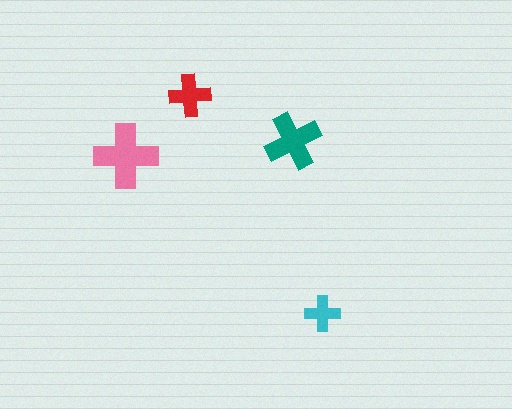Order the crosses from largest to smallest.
the pink one, the teal one, the red one, the cyan one.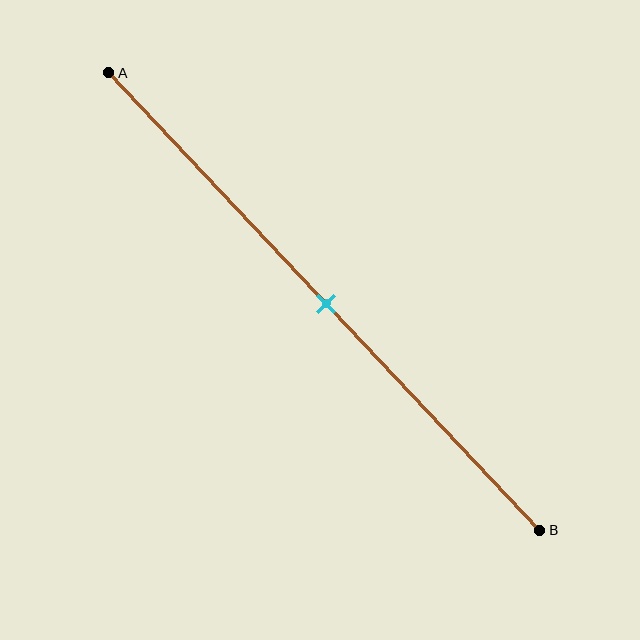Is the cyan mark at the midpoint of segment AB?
Yes, the mark is approximately at the midpoint.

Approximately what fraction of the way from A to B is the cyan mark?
The cyan mark is approximately 50% of the way from A to B.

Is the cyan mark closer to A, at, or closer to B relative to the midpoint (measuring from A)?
The cyan mark is approximately at the midpoint of segment AB.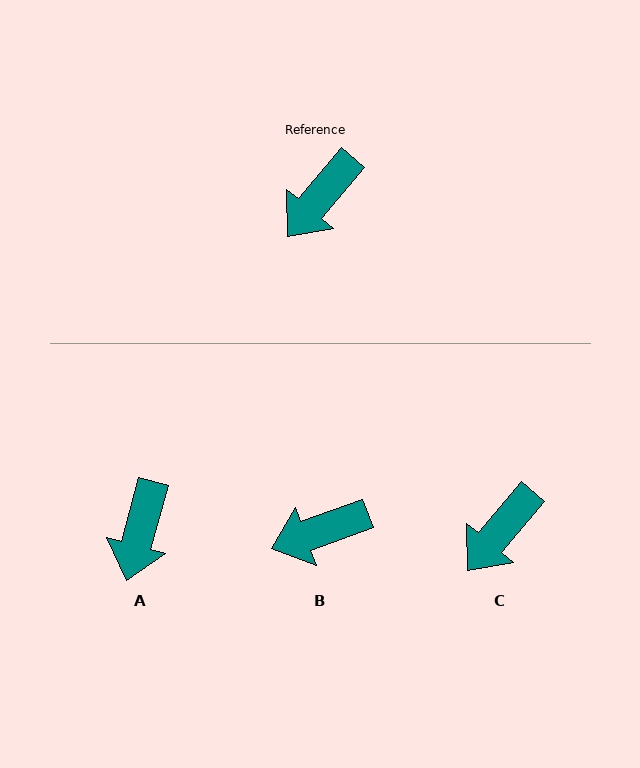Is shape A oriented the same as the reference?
No, it is off by about 24 degrees.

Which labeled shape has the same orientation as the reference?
C.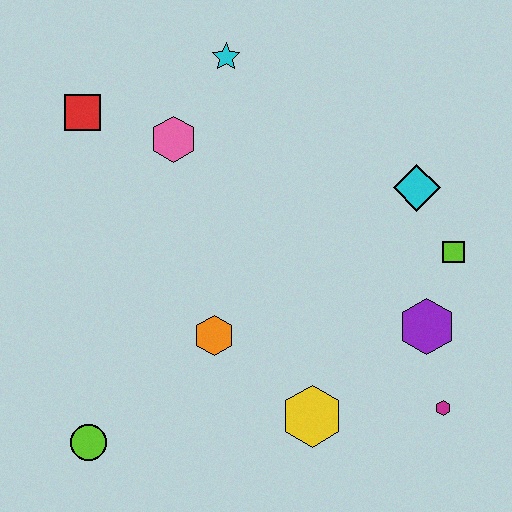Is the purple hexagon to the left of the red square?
No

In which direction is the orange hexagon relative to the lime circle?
The orange hexagon is to the right of the lime circle.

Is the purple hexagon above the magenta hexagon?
Yes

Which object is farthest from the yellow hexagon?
The red square is farthest from the yellow hexagon.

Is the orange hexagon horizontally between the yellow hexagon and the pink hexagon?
Yes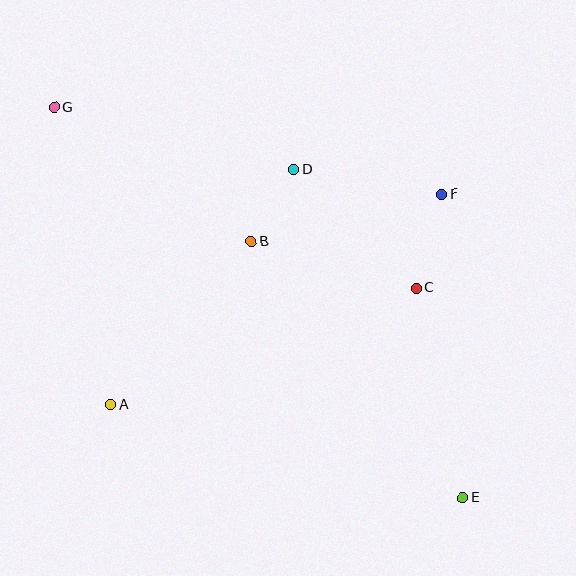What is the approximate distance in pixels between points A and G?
The distance between A and G is approximately 302 pixels.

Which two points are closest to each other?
Points B and D are closest to each other.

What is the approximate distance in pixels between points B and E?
The distance between B and E is approximately 332 pixels.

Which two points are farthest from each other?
Points E and G are farthest from each other.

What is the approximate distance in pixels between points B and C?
The distance between B and C is approximately 171 pixels.